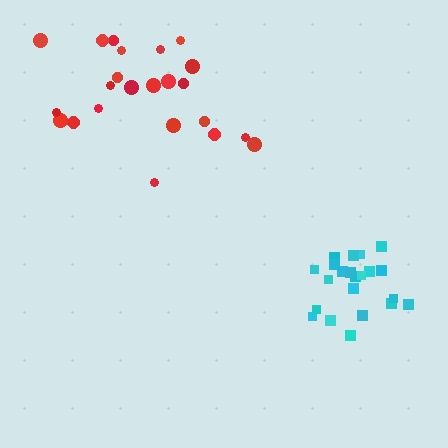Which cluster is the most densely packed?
Cyan.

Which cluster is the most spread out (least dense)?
Red.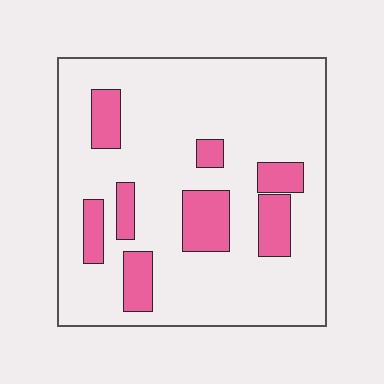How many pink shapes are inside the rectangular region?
8.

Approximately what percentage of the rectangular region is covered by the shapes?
Approximately 20%.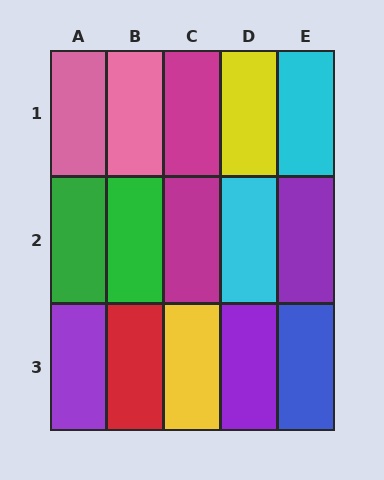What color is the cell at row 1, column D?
Yellow.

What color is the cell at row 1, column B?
Pink.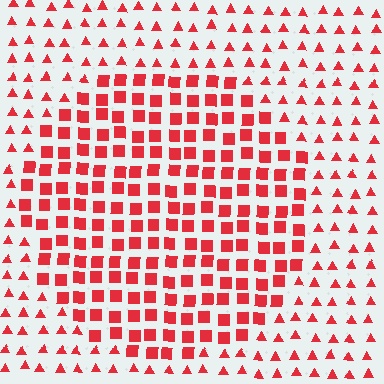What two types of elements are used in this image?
The image uses squares inside the circle region and triangles outside it.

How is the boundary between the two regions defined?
The boundary is defined by a change in element shape: squares inside vs. triangles outside. All elements share the same color and spacing.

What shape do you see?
I see a circle.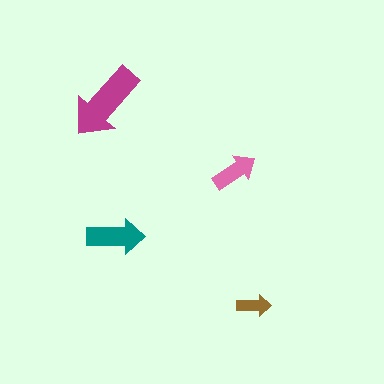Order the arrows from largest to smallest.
the magenta one, the teal one, the pink one, the brown one.